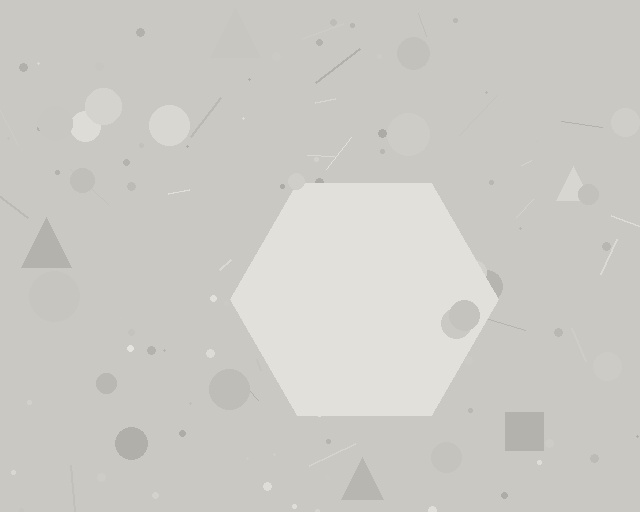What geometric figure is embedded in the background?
A hexagon is embedded in the background.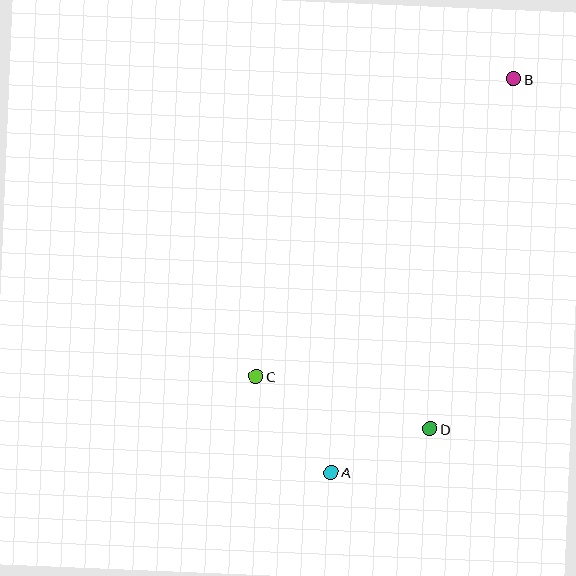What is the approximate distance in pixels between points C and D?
The distance between C and D is approximately 182 pixels.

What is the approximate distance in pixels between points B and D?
The distance between B and D is approximately 360 pixels.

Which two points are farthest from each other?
Points A and B are farthest from each other.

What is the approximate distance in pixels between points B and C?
The distance between B and C is approximately 393 pixels.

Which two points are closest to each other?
Points A and D are closest to each other.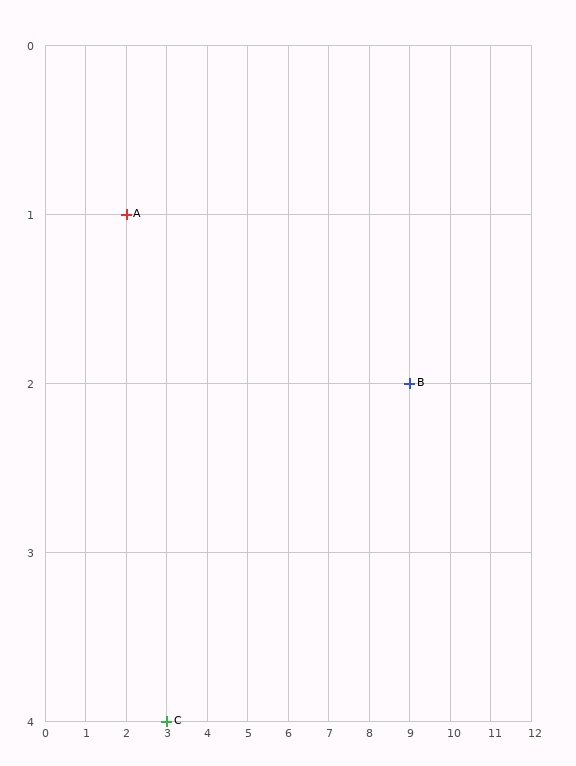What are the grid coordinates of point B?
Point B is at grid coordinates (9, 2).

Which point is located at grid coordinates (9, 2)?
Point B is at (9, 2).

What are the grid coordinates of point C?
Point C is at grid coordinates (3, 4).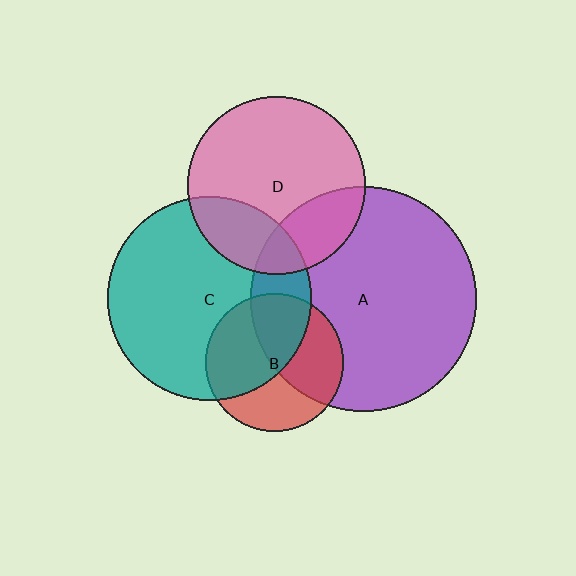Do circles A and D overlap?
Yes.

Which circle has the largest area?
Circle A (purple).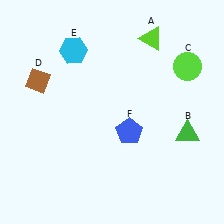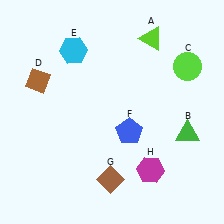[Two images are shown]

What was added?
A brown diamond (G), a magenta hexagon (H) were added in Image 2.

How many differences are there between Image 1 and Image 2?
There are 2 differences between the two images.